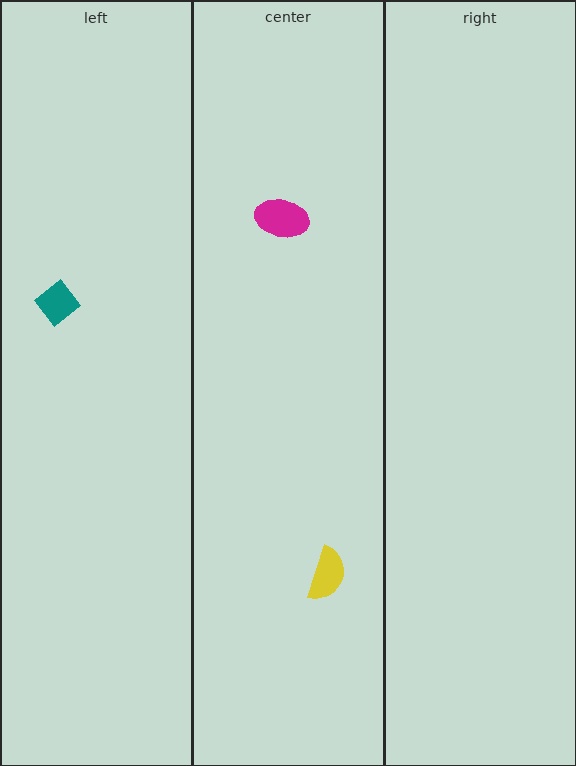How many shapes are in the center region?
2.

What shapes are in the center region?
The yellow semicircle, the magenta ellipse.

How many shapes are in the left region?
1.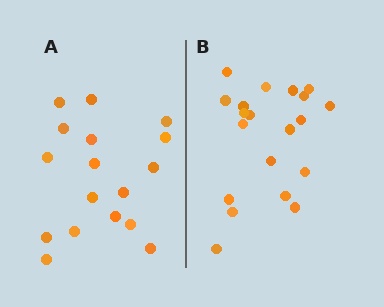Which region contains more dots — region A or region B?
Region B (the right region) has more dots.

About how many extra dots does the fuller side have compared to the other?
Region B has just a few more — roughly 2 or 3 more dots than region A.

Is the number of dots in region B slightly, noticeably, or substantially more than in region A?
Region B has only slightly more — the two regions are fairly close. The ratio is roughly 1.2 to 1.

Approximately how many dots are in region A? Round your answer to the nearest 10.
About 20 dots. (The exact count is 17, which rounds to 20.)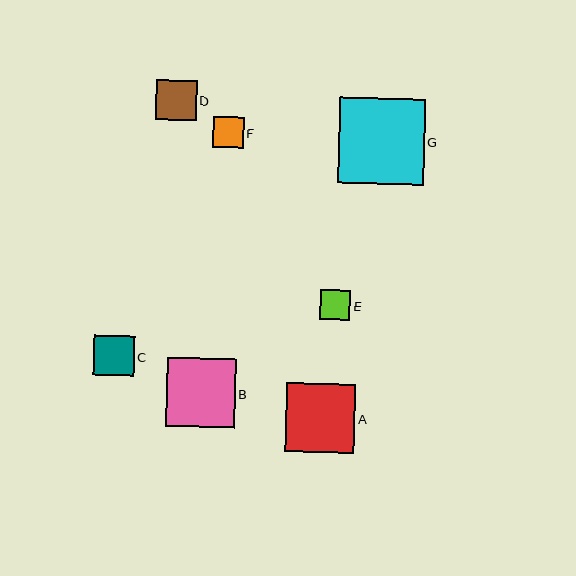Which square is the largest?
Square G is the largest with a size of approximately 86 pixels.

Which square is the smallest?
Square E is the smallest with a size of approximately 30 pixels.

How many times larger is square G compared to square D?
Square G is approximately 2.1 times the size of square D.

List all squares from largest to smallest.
From largest to smallest: G, A, B, C, D, F, E.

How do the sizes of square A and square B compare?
Square A and square B are approximately the same size.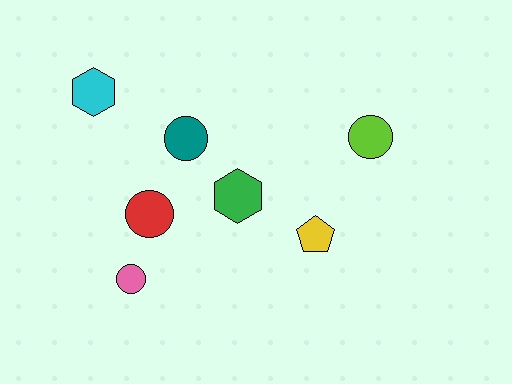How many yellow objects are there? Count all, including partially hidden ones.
There is 1 yellow object.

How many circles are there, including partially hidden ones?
There are 4 circles.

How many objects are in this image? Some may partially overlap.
There are 7 objects.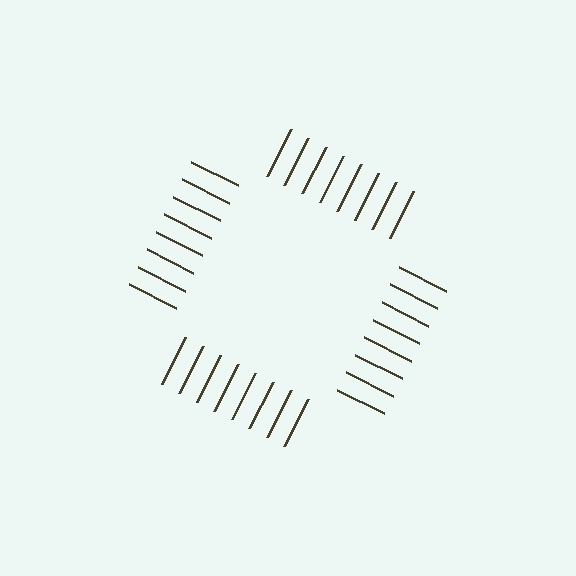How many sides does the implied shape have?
4 sides — the line-ends trace a square.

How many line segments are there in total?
32 — 8 along each of the 4 edges.